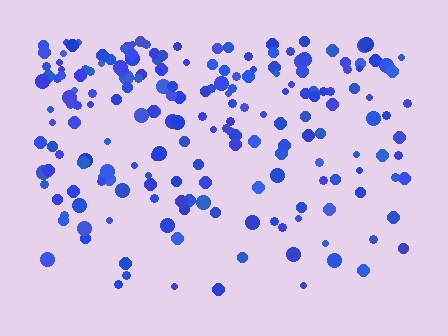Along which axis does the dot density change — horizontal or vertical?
Vertical.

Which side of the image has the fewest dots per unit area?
The bottom.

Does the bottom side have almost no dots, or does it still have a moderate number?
Still a moderate number, just noticeably fewer than the top.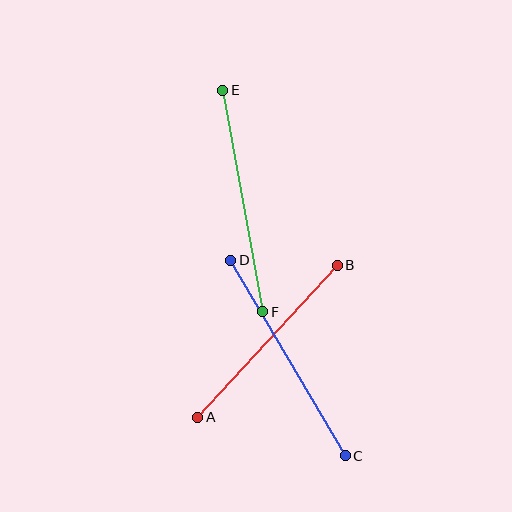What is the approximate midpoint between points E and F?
The midpoint is at approximately (243, 201) pixels.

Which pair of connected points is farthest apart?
Points C and D are farthest apart.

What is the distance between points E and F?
The distance is approximately 225 pixels.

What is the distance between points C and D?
The distance is approximately 227 pixels.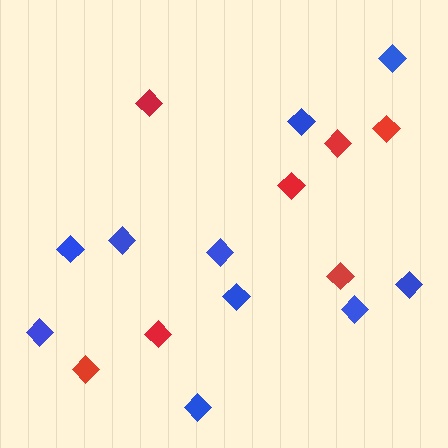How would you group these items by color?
There are 2 groups: one group of blue diamonds (10) and one group of red diamonds (7).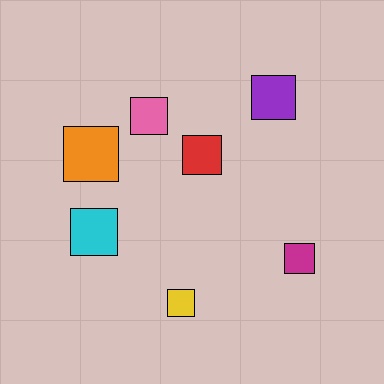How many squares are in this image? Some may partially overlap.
There are 7 squares.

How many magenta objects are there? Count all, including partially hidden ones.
There is 1 magenta object.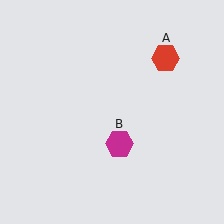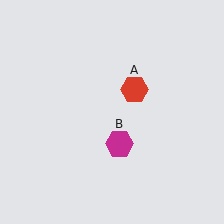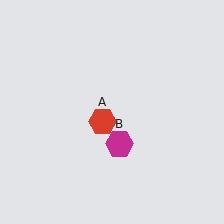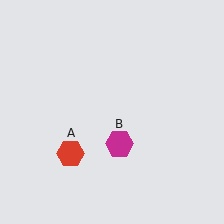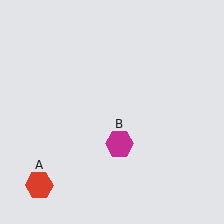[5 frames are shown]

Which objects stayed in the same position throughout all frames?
Magenta hexagon (object B) remained stationary.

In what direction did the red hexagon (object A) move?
The red hexagon (object A) moved down and to the left.